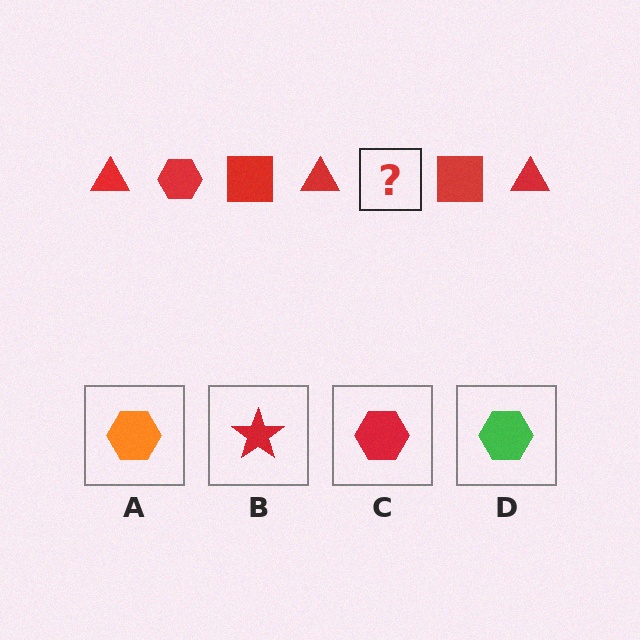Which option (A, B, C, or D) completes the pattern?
C.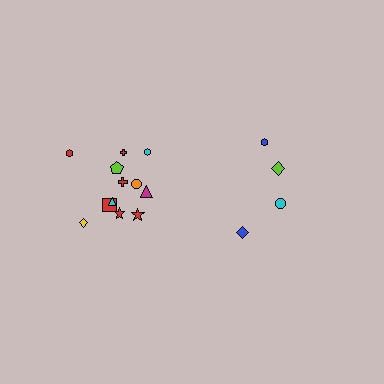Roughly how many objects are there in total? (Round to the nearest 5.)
Roughly 15 objects in total.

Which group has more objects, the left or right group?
The left group.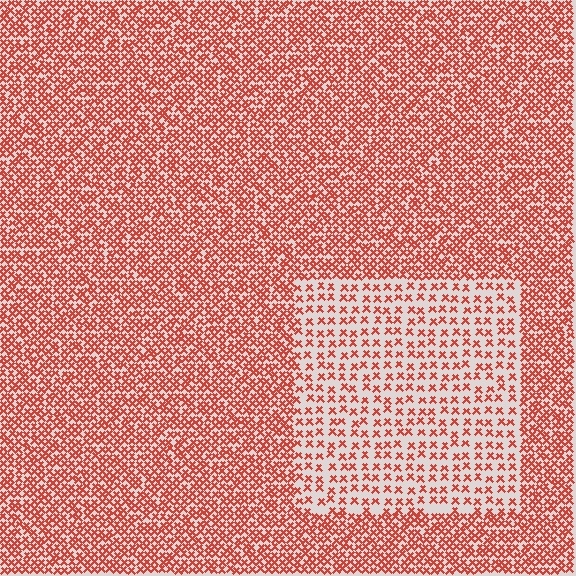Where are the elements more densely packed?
The elements are more densely packed outside the rectangle boundary.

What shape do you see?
I see a rectangle.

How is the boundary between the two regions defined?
The boundary is defined by a change in element density (approximately 2.2x ratio). All elements are the same color, size, and shape.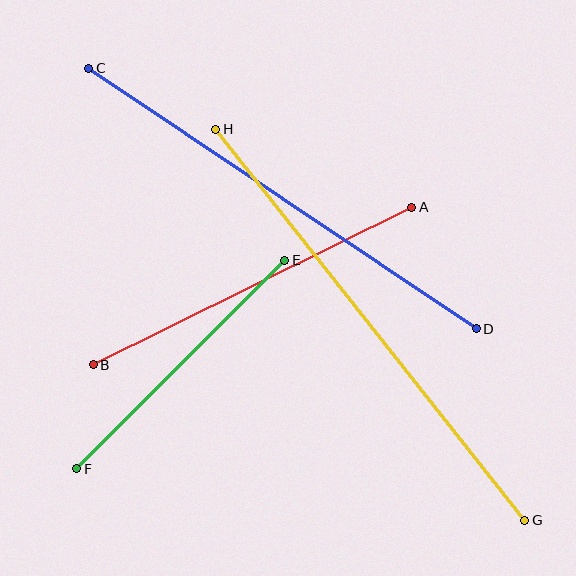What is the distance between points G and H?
The distance is approximately 499 pixels.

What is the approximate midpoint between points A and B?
The midpoint is at approximately (252, 286) pixels.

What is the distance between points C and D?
The distance is approximately 467 pixels.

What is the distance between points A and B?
The distance is approximately 356 pixels.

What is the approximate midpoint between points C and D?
The midpoint is at approximately (283, 199) pixels.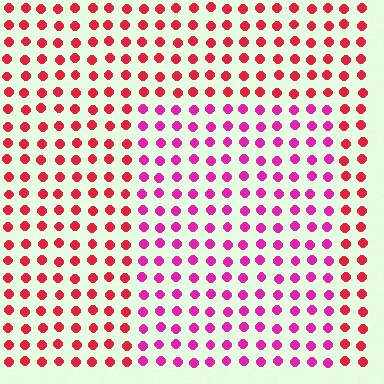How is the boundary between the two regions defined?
The boundary is defined purely by a slight shift in hue (about 35 degrees). Spacing, size, and orientation are identical on both sides.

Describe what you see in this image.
The image is filled with small red elements in a uniform arrangement. A rectangle-shaped region is visible where the elements are tinted to a slightly different hue, forming a subtle color boundary.